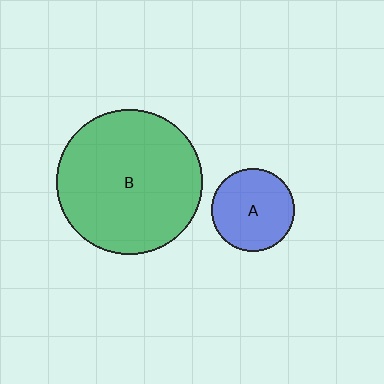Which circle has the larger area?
Circle B (green).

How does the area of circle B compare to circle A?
Approximately 3.1 times.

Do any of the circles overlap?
No, none of the circles overlap.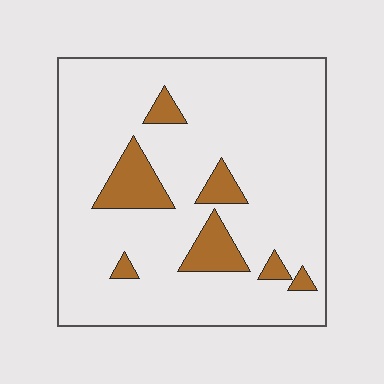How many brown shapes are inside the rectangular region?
7.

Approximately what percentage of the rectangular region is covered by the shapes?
Approximately 15%.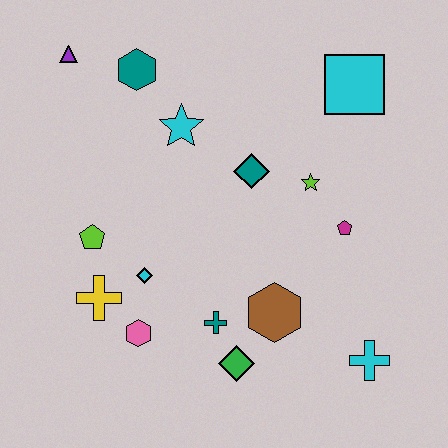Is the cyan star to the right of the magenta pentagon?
No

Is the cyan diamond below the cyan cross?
No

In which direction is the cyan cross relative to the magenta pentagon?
The cyan cross is below the magenta pentagon.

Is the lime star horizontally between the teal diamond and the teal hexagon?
No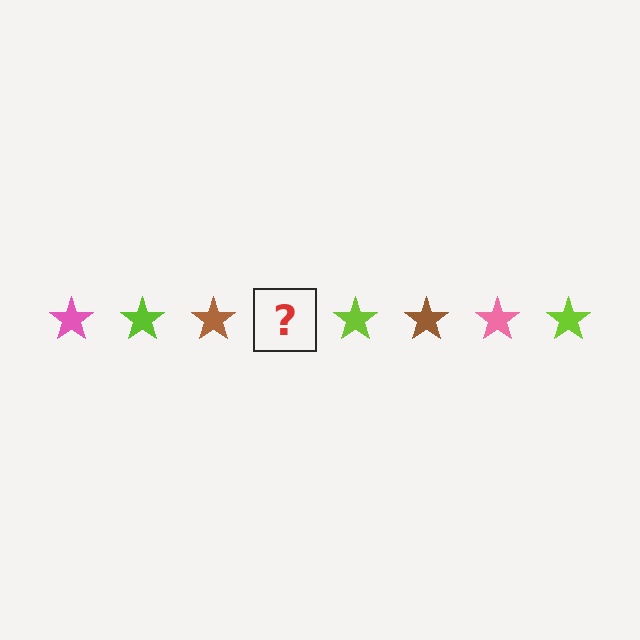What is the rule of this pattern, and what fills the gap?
The rule is that the pattern cycles through pink, lime, brown stars. The gap should be filled with a pink star.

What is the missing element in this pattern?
The missing element is a pink star.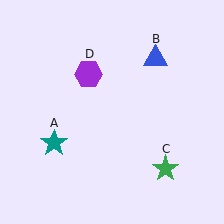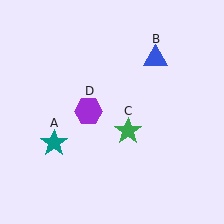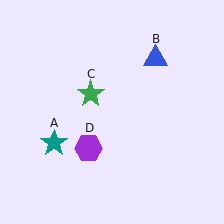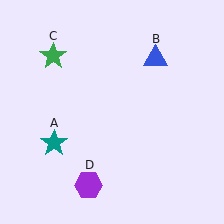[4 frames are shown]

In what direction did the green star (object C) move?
The green star (object C) moved up and to the left.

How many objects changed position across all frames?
2 objects changed position: green star (object C), purple hexagon (object D).